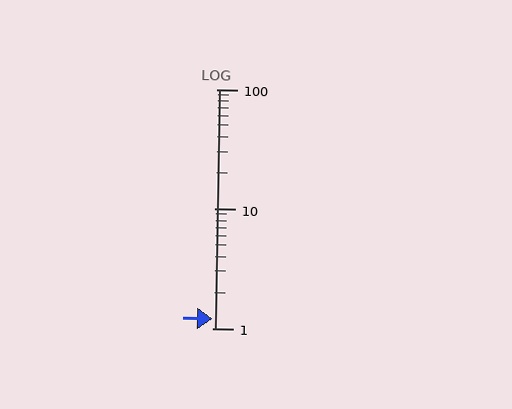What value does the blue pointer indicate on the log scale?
The pointer indicates approximately 1.2.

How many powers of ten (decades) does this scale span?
The scale spans 2 decades, from 1 to 100.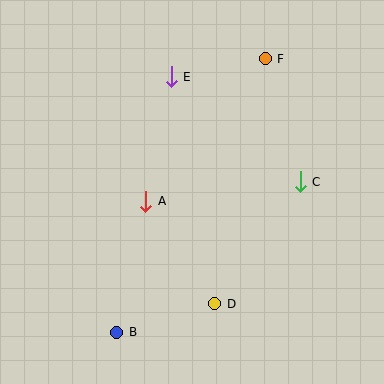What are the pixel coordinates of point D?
Point D is at (215, 304).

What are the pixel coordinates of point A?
Point A is at (146, 201).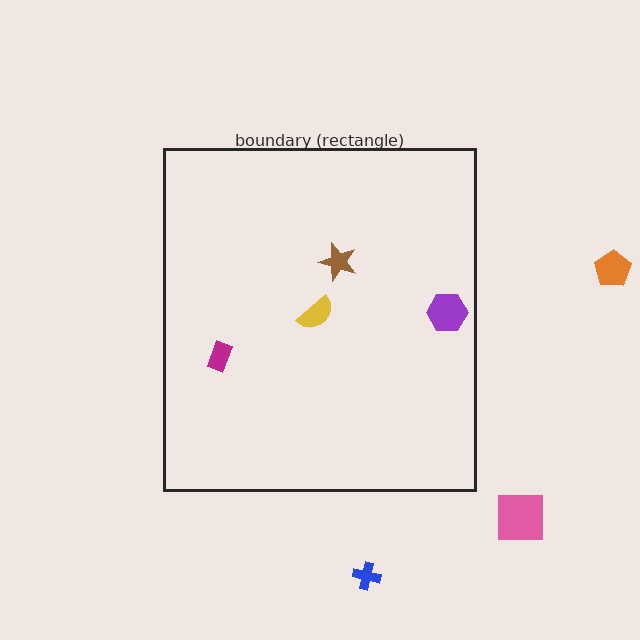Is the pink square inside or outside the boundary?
Outside.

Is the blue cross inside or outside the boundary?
Outside.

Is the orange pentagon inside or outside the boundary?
Outside.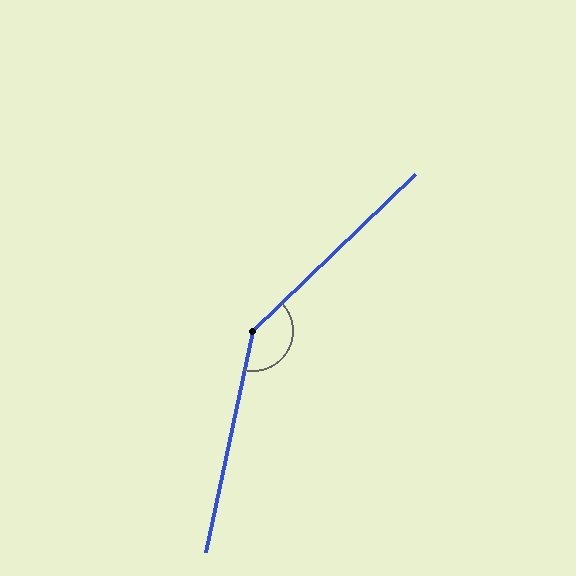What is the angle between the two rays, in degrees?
Approximately 146 degrees.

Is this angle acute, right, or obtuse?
It is obtuse.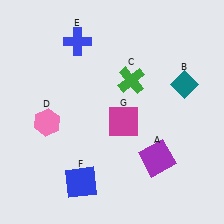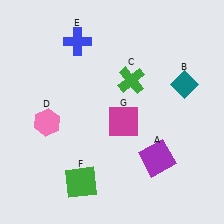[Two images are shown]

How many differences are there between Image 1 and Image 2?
There is 1 difference between the two images.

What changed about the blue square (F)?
In Image 1, F is blue. In Image 2, it changed to green.